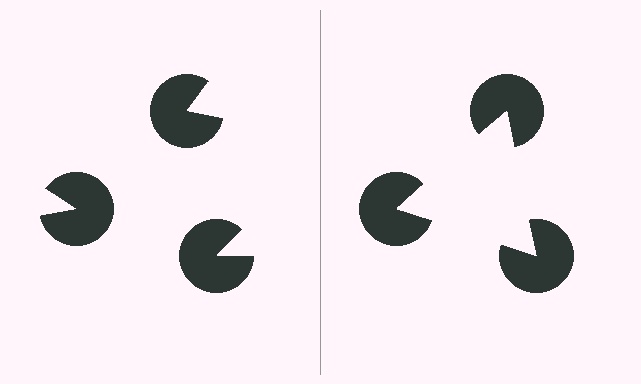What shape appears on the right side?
An illusory triangle.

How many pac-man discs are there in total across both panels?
6 — 3 on each side.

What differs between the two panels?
The pac-man discs are positioned identically on both sides; only the wedge orientations differ. On the right they align to a triangle; on the left they are misaligned.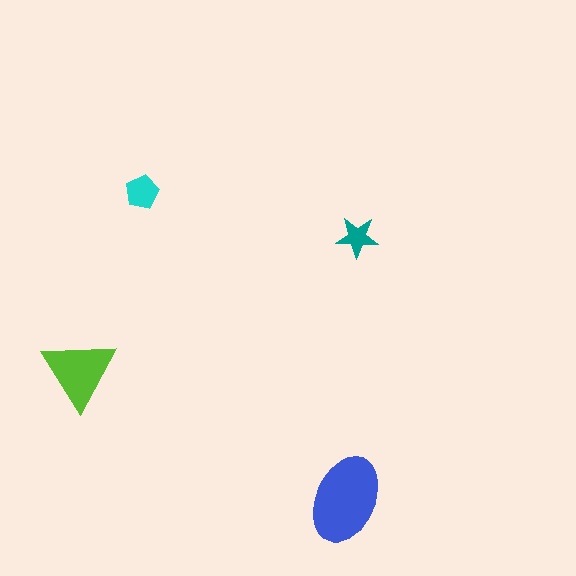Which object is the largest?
The blue ellipse.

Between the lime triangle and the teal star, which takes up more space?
The lime triangle.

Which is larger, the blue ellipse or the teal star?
The blue ellipse.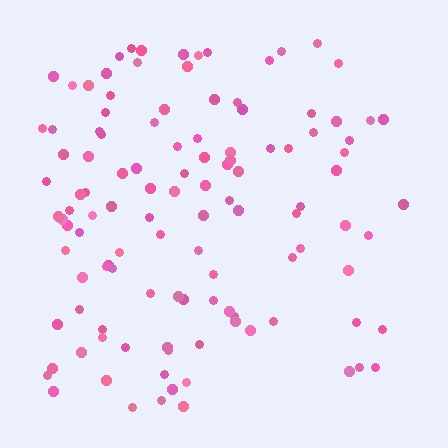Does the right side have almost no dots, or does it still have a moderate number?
Still a moderate number, just noticeably fewer than the left.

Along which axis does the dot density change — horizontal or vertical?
Horizontal.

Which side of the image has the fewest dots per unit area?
The right.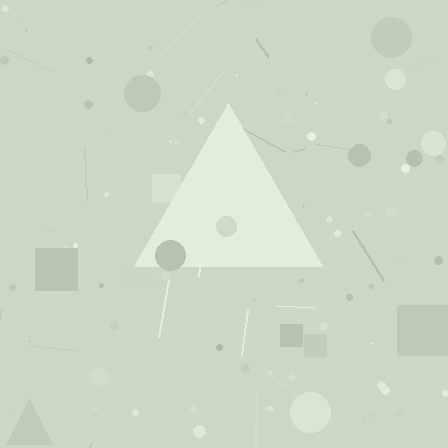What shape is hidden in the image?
A triangle is hidden in the image.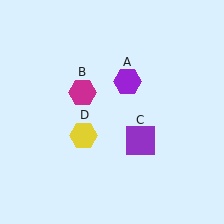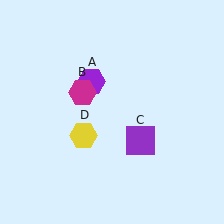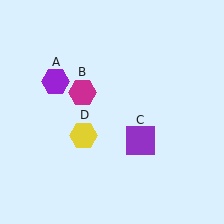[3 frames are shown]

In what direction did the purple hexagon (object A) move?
The purple hexagon (object A) moved left.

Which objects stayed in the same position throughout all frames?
Magenta hexagon (object B) and purple square (object C) and yellow hexagon (object D) remained stationary.